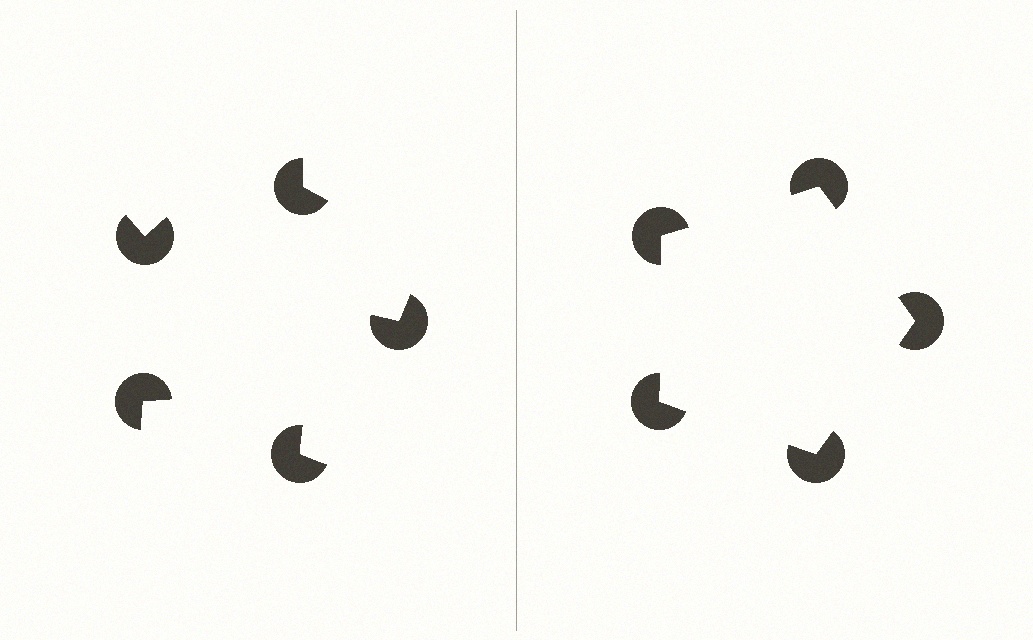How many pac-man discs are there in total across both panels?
10 — 5 on each side.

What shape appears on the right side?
An illusory pentagon.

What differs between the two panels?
The pac-man discs are positioned identically on both sides; only the wedge orientations differ. On the right they align to a pentagon; on the left they are misaligned.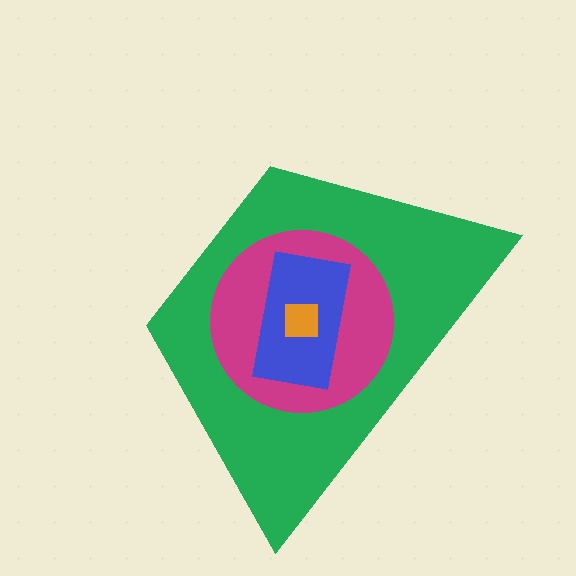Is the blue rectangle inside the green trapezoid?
Yes.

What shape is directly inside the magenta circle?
The blue rectangle.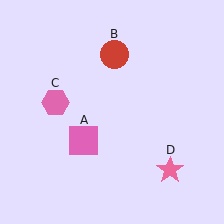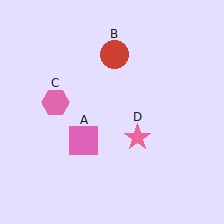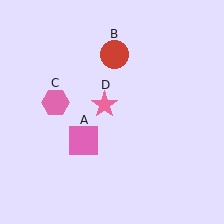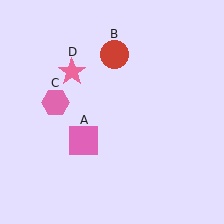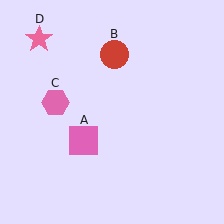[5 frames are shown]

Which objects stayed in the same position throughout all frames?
Pink square (object A) and red circle (object B) and pink hexagon (object C) remained stationary.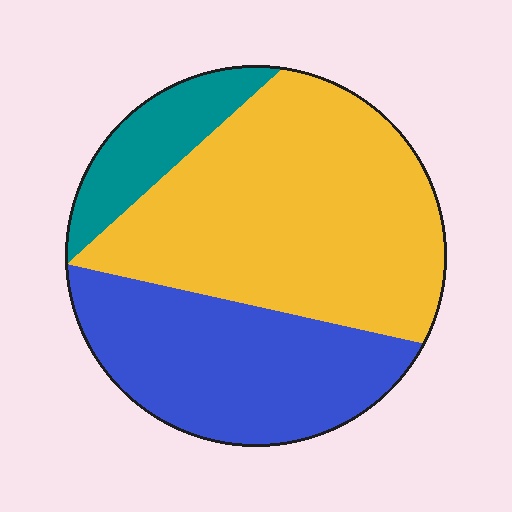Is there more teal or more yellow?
Yellow.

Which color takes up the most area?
Yellow, at roughly 55%.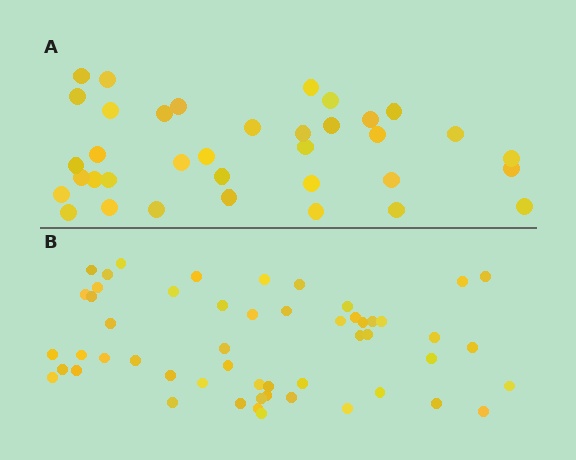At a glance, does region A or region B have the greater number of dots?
Region B (the bottom region) has more dots.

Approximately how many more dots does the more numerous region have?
Region B has approximately 15 more dots than region A.